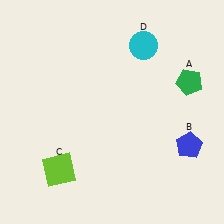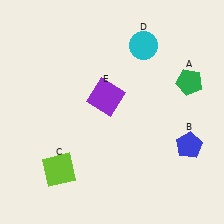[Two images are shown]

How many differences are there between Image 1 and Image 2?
There is 1 difference between the two images.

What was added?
A purple square (E) was added in Image 2.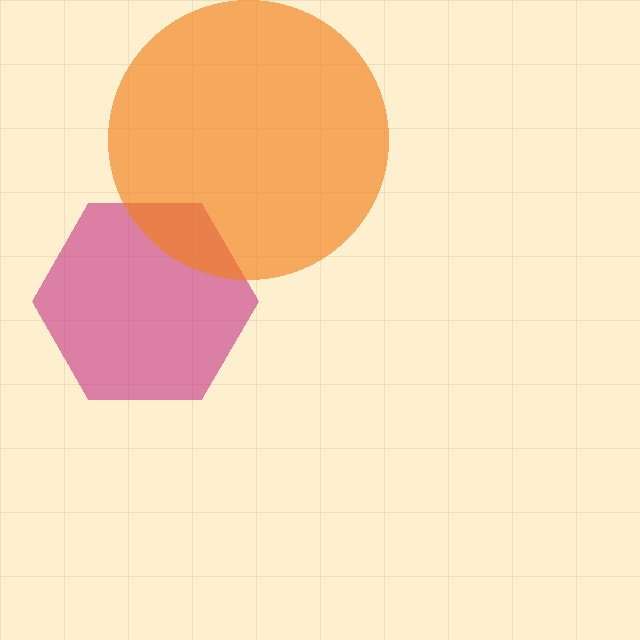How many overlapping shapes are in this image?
There are 2 overlapping shapes in the image.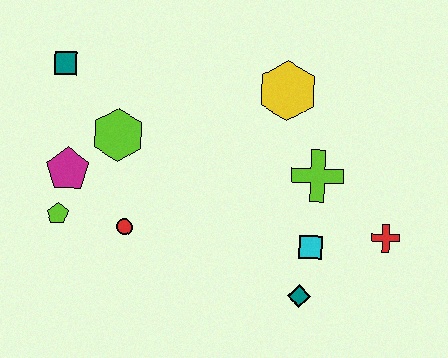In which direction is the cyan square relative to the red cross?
The cyan square is to the left of the red cross.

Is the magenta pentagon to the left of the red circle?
Yes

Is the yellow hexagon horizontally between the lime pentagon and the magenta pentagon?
No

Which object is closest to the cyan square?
The teal diamond is closest to the cyan square.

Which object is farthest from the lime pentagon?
The red cross is farthest from the lime pentagon.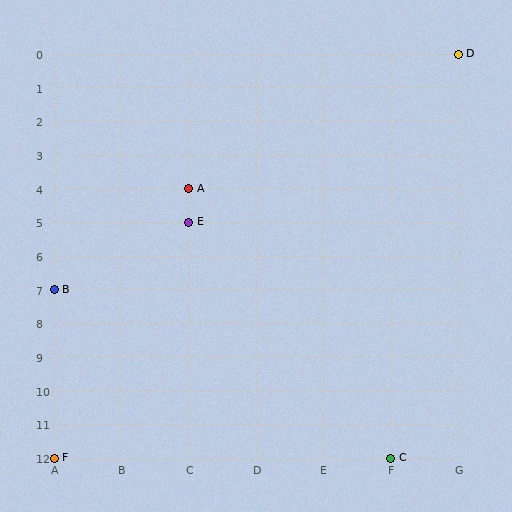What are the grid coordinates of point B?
Point B is at grid coordinates (A, 7).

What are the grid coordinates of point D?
Point D is at grid coordinates (G, 0).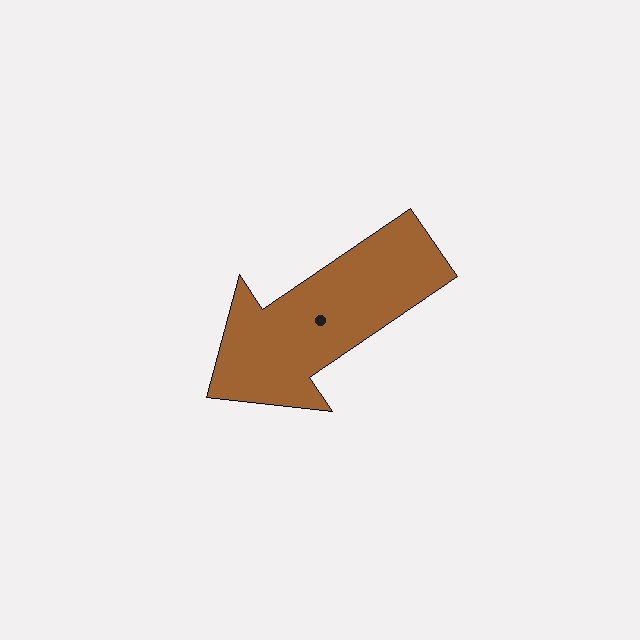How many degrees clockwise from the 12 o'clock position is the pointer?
Approximately 236 degrees.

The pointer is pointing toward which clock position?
Roughly 8 o'clock.